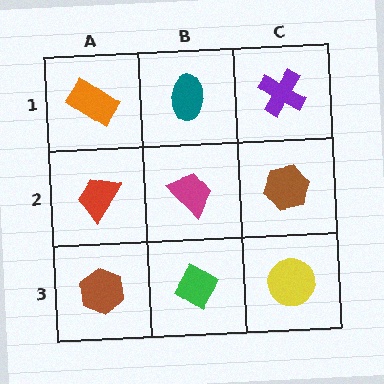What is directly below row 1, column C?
A brown hexagon.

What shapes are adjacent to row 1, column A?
A red trapezoid (row 2, column A), a teal ellipse (row 1, column B).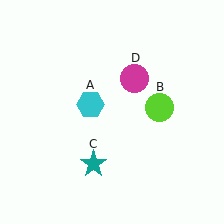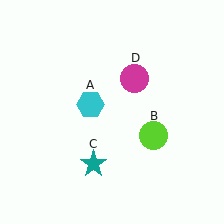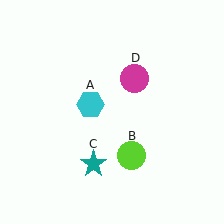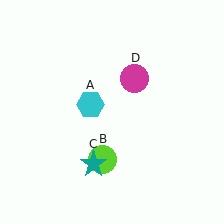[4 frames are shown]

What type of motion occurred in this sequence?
The lime circle (object B) rotated clockwise around the center of the scene.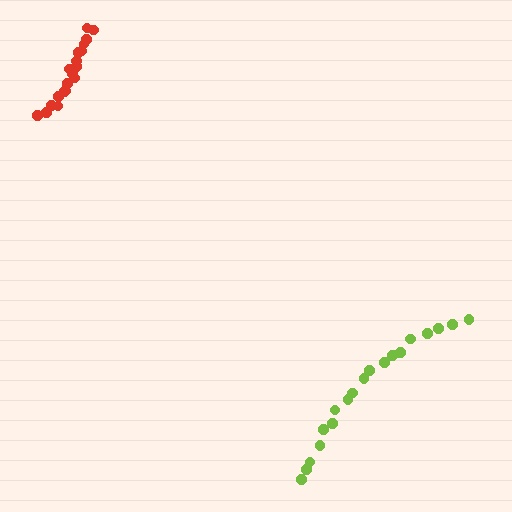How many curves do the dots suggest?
There are 2 distinct paths.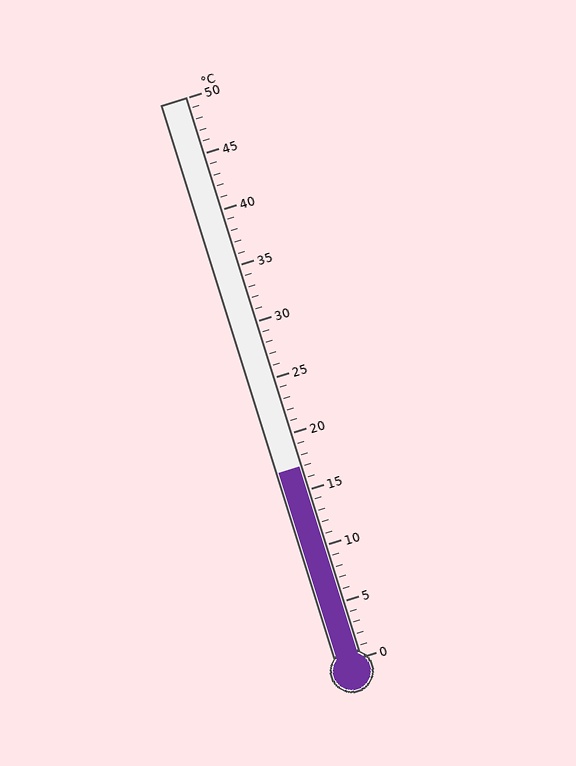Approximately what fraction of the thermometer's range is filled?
The thermometer is filled to approximately 35% of its range.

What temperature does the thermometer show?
The thermometer shows approximately 17°C.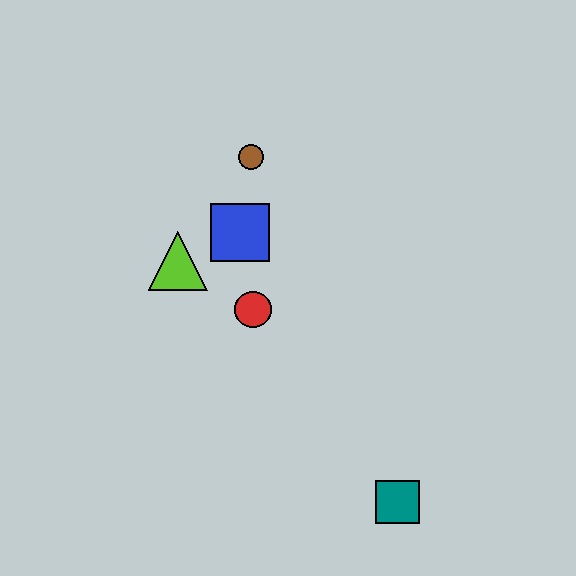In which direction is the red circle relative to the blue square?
The red circle is below the blue square.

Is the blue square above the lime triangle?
Yes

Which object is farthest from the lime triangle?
The teal square is farthest from the lime triangle.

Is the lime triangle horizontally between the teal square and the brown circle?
No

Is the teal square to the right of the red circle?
Yes